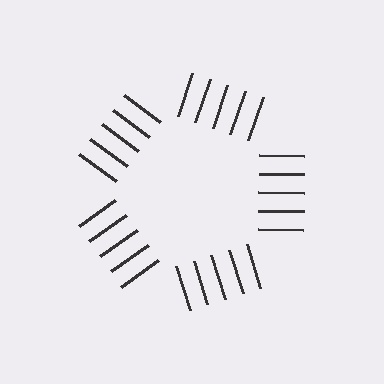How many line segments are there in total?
25 — 5 along each of the 5 edges.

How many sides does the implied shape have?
5 sides — the line-ends trace a pentagon.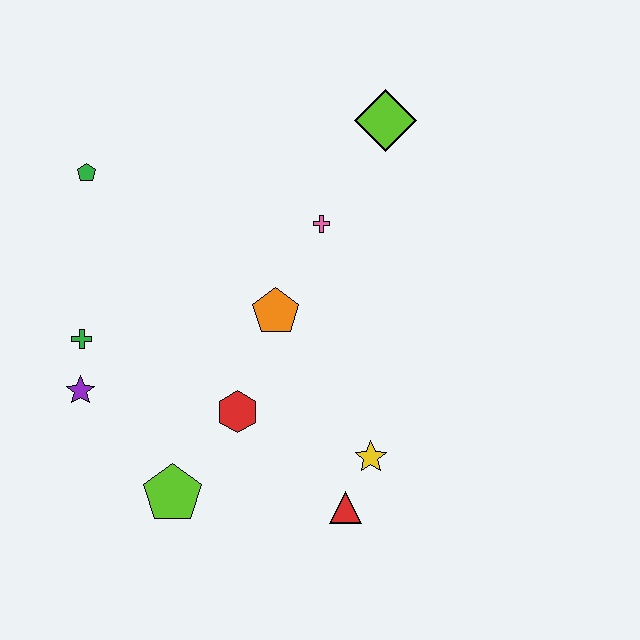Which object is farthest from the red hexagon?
The lime diamond is farthest from the red hexagon.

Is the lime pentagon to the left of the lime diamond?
Yes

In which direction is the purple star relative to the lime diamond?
The purple star is to the left of the lime diamond.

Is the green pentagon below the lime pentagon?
No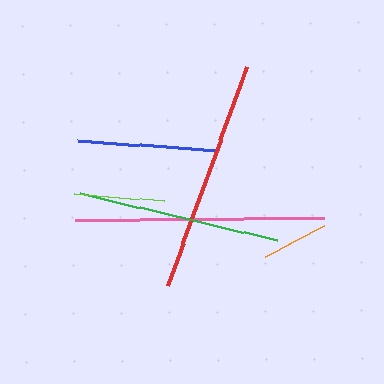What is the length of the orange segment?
The orange segment is approximately 67 pixels long.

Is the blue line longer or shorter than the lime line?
The blue line is longer than the lime line.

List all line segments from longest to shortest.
From longest to shortest: pink, red, green, blue, lime, orange.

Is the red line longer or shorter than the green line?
The red line is longer than the green line.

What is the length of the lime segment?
The lime segment is approximately 91 pixels long.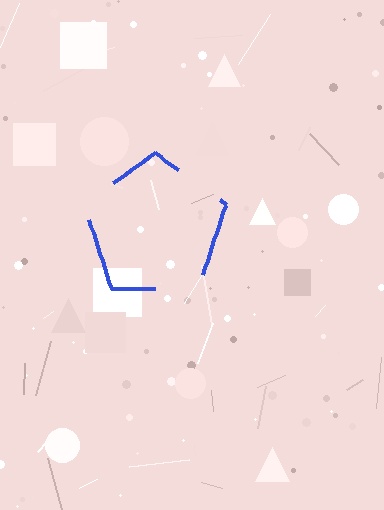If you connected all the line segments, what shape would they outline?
They would outline a pentagon.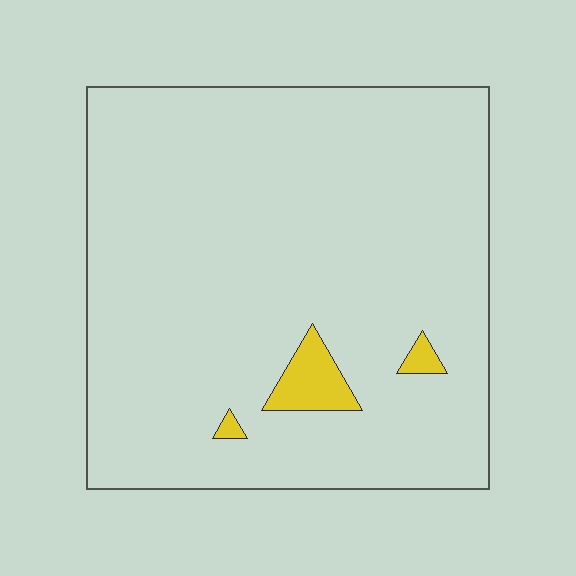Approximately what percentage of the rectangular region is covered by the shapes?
Approximately 5%.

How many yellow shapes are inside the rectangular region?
3.